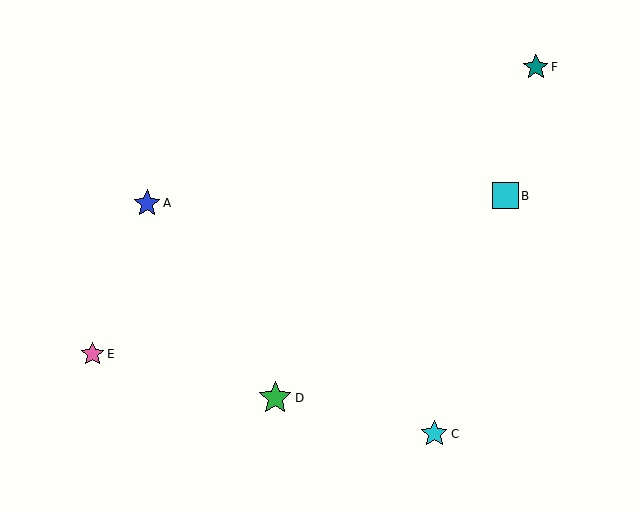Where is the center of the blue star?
The center of the blue star is at (147, 203).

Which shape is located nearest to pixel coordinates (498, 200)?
The cyan square (labeled B) at (505, 196) is nearest to that location.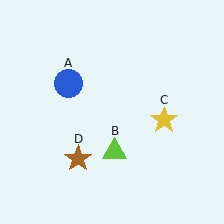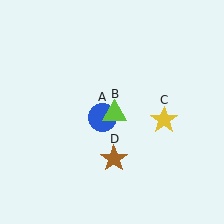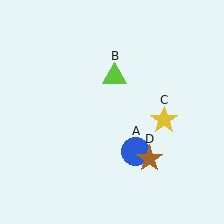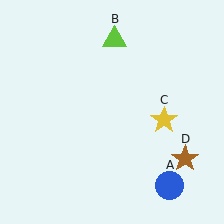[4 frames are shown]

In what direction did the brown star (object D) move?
The brown star (object D) moved right.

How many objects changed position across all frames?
3 objects changed position: blue circle (object A), lime triangle (object B), brown star (object D).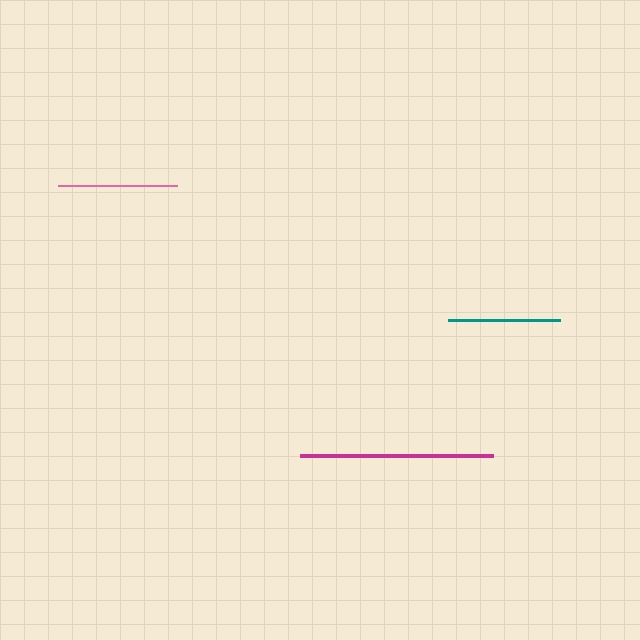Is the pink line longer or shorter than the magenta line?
The magenta line is longer than the pink line.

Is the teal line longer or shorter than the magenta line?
The magenta line is longer than the teal line.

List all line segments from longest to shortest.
From longest to shortest: magenta, pink, teal.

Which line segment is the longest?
The magenta line is the longest at approximately 192 pixels.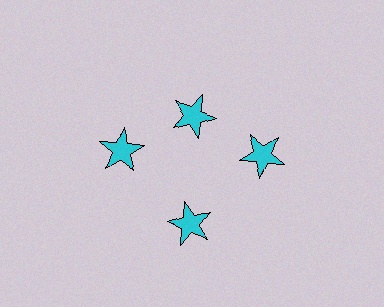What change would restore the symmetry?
The symmetry would be restored by moving it outward, back onto the ring so that all 4 stars sit at equal angles and equal distance from the center.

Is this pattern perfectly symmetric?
No. The 4 cyan stars are arranged in a ring, but one element near the 12 o'clock position is pulled inward toward the center, breaking the 4-fold rotational symmetry.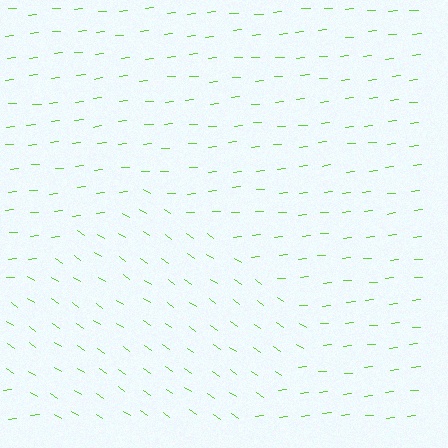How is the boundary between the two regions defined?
The boundary is defined purely by a change in line orientation (approximately 40 degrees difference). All lines are the same color and thickness.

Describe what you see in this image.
The image is filled with small lime line segments. A diamond region in the image has lines oriented differently from the surrounding lines, creating a visible texture boundary.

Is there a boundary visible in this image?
Yes, there is a texture boundary formed by a change in line orientation.